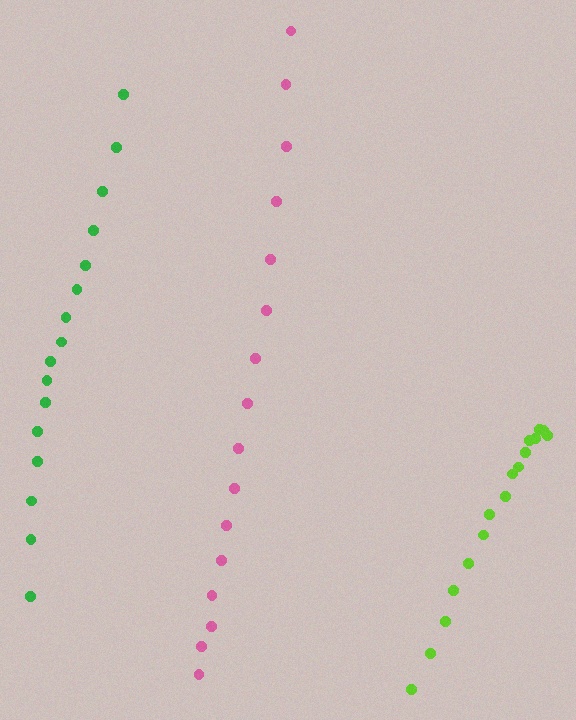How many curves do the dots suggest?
There are 3 distinct paths.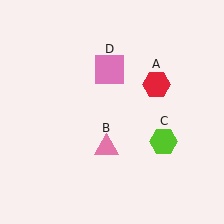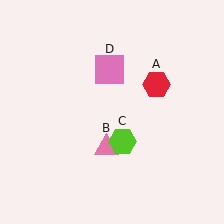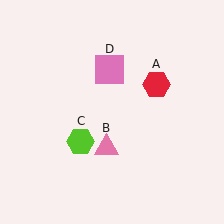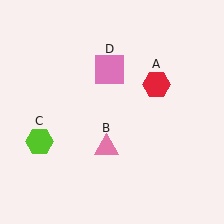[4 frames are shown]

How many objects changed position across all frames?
1 object changed position: lime hexagon (object C).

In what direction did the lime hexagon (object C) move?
The lime hexagon (object C) moved left.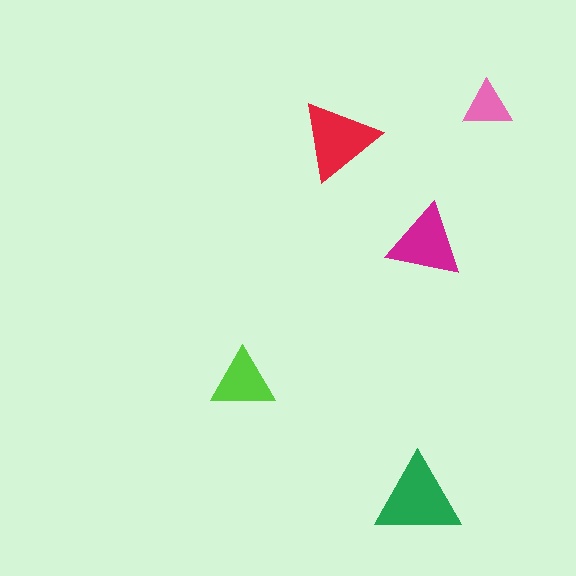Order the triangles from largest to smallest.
the green one, the red one, the magenta one, the lime one, the pink one.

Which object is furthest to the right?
The pink triangle is rightmost.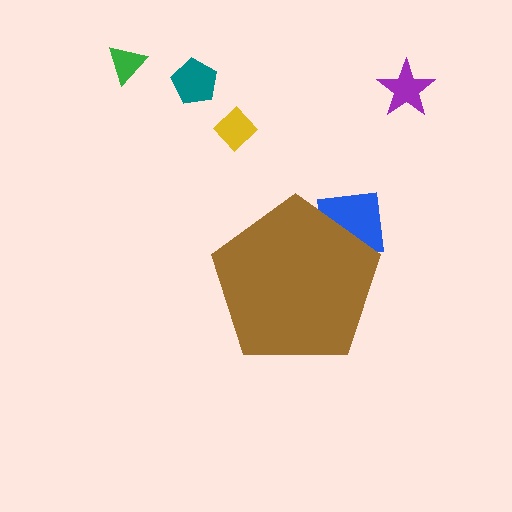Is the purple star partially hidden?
No, the purple star is fully visible.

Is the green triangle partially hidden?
No, the green triangle is fully visible.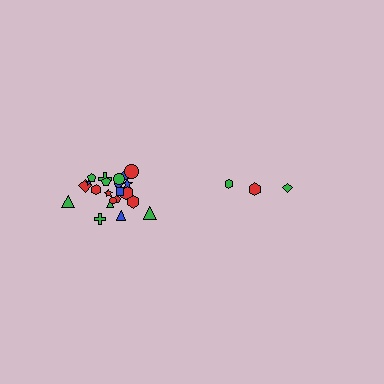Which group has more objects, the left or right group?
The left group.